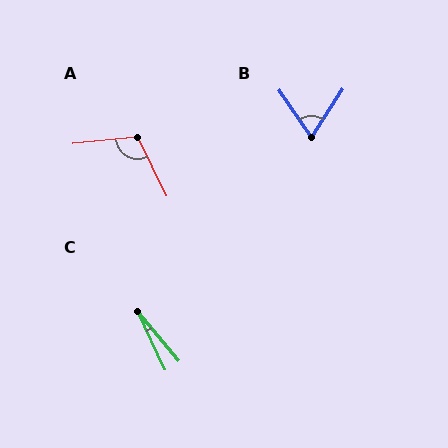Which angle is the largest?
A, at approximately 111 degrees.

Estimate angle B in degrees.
Approximately 68 degrees.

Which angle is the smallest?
C, at approximately 15 degrees.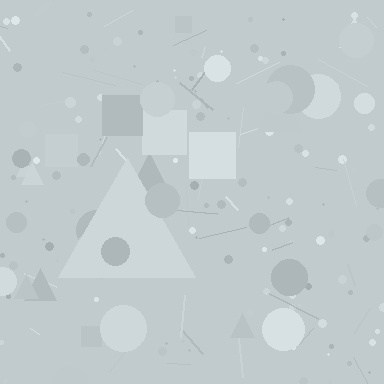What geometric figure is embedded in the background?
A triangle is embedded in the background.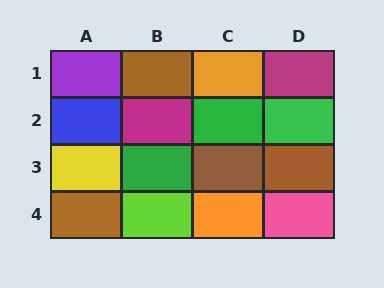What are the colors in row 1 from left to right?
Purple, brown, orange, magenta.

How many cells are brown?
4 cells are brown.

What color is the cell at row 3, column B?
Green.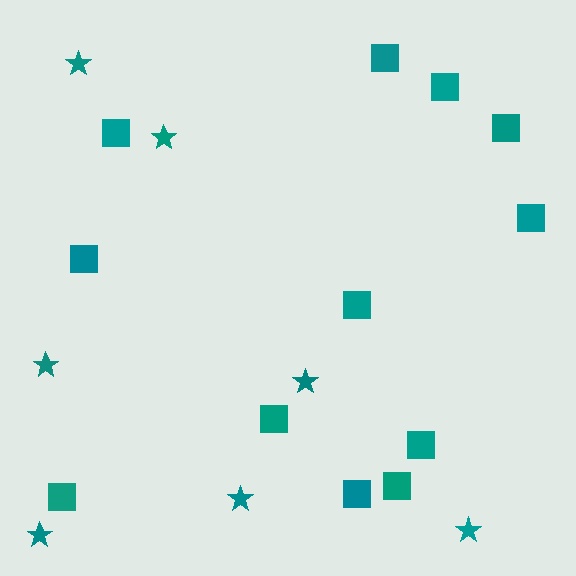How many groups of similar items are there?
There are 2 groups: one group of squares (12) and one group of stars (7).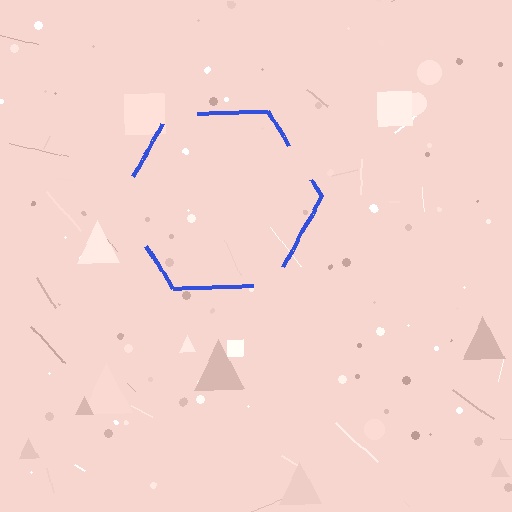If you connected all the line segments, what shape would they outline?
They would outline a hexagon.